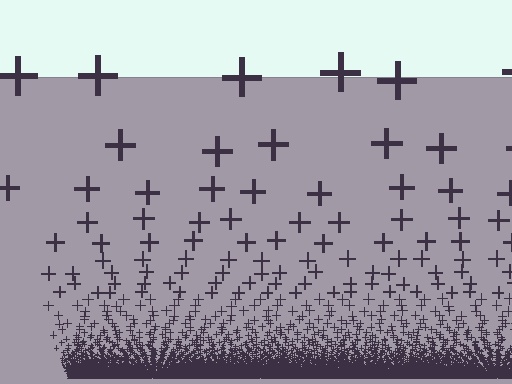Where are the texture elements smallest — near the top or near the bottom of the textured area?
Near the bottom.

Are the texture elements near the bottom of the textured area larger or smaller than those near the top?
Smaller. The gradient is inverted — elements near the bottom are smaller and denser.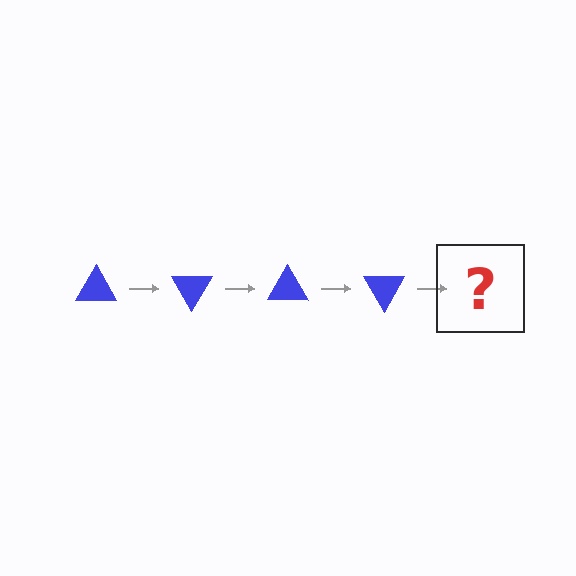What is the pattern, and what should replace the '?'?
The pattern is that the triangle rotates 60 degrees each step. The '?' should be a blue triangle rotated 240 degrees.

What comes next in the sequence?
The next element should be a blue triangle rotated 240 degrees.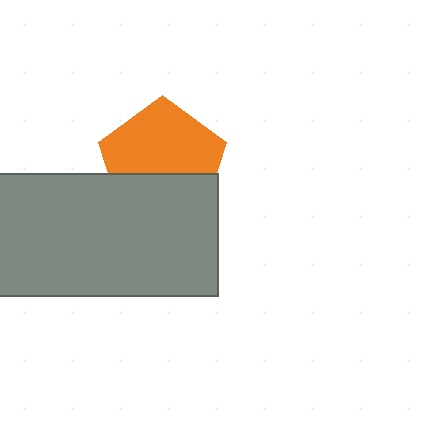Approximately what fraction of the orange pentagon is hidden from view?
Roughly 38% of the orange pentagon is hidden behind the gray rectangle.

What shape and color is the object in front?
The object in front is a gray rectangle.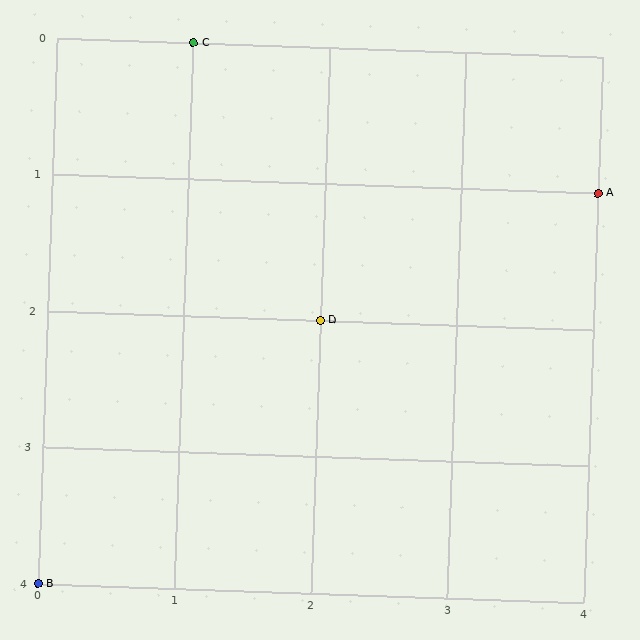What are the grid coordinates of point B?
Point B is at grid coordinates (0, 4).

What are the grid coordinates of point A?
Point A is at grid coordinates (4, 1).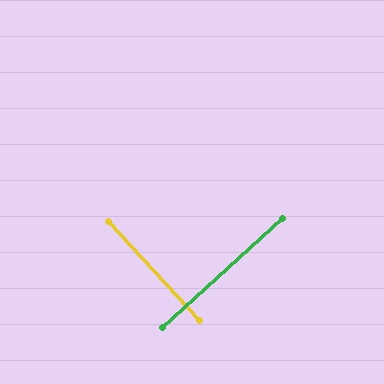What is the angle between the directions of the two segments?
Approximately 89 degrees.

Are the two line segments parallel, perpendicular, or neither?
Perpendicular — they meet at approximately 89°.